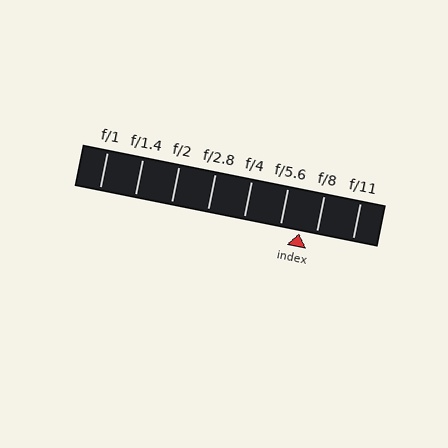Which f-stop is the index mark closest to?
The index mark is closest to f/8.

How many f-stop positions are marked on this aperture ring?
There are 8 f-stop positions marked.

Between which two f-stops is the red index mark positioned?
The index mark is between f/5.6 and f/8.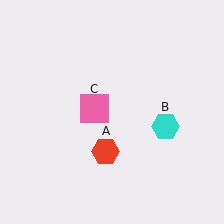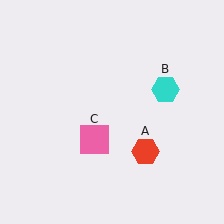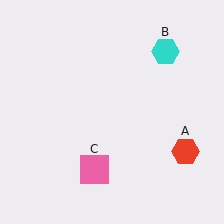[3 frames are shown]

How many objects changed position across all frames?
3 objects changed position: red hexagon (object A), cyan hexagon (object B), pink square (object C).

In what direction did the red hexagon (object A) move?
The red hexagon (object A) moved right.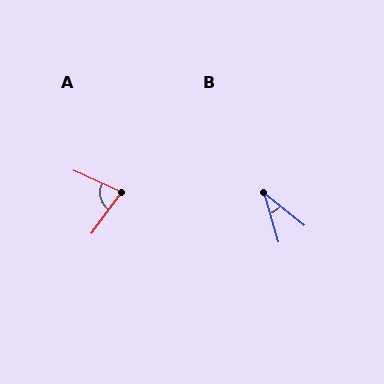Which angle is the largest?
A, at approximately 79 degrees.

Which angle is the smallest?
B, at approximately 35 degrees.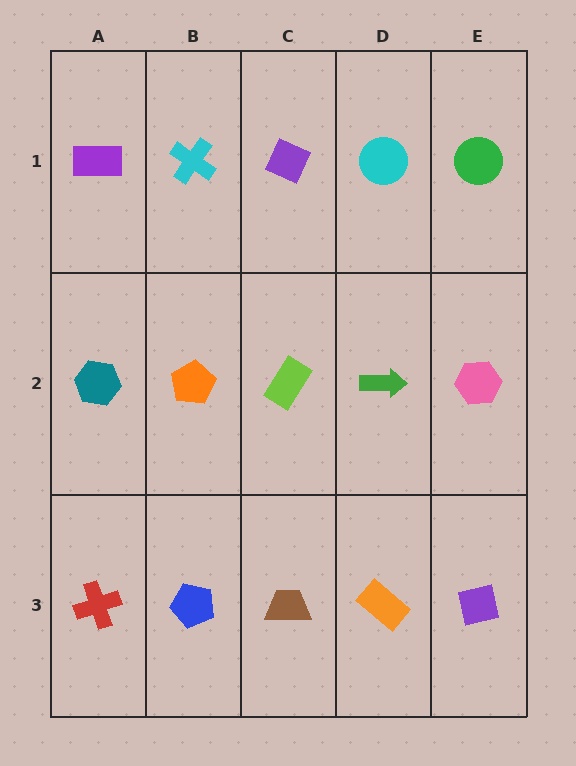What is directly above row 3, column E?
A pink hexagon.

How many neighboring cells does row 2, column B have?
4.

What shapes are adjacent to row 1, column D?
A green arrow (row 2, column D), a purple diamond (row 1, column C), a green circle (row 1, column E).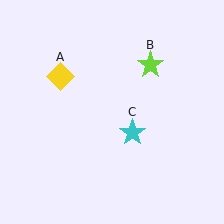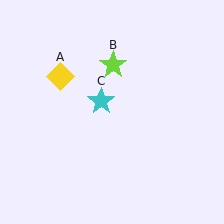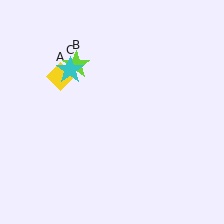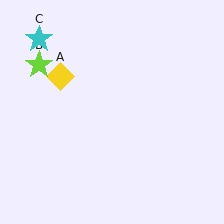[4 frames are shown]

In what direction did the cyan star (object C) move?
The cyan star (object C) moved up and to the left.